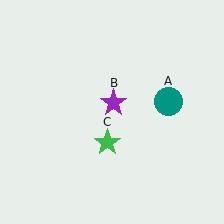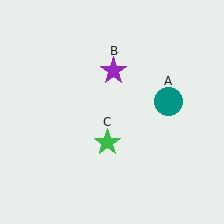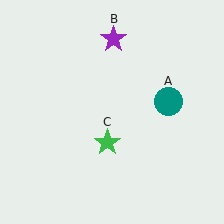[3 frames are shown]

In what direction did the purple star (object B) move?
The purple star (object B) moved up.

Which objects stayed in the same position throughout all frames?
Teal circle (object A) and green star (object C) remained stationary.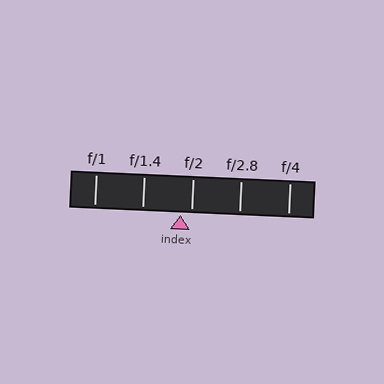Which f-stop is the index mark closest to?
The index mark is closest to f/2.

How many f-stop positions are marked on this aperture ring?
There are 5 f-stop positions marked.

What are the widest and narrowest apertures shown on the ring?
The widest aperture shown is f/1 and the narrowest is f/4.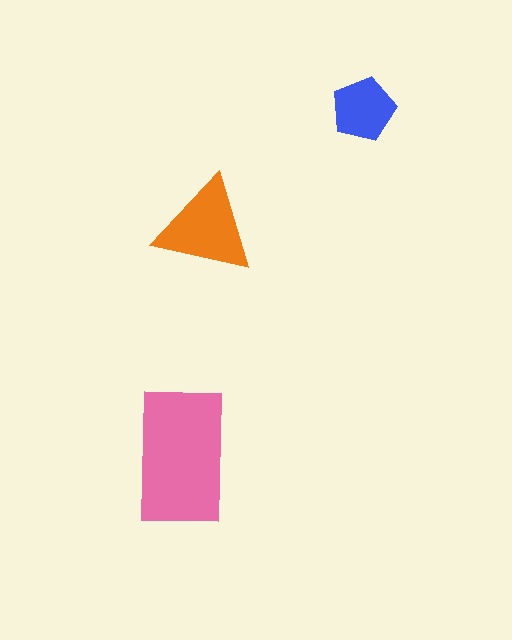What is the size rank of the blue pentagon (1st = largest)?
3rd.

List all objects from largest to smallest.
The pink rectangle, the orange triangle, the blue pentagon.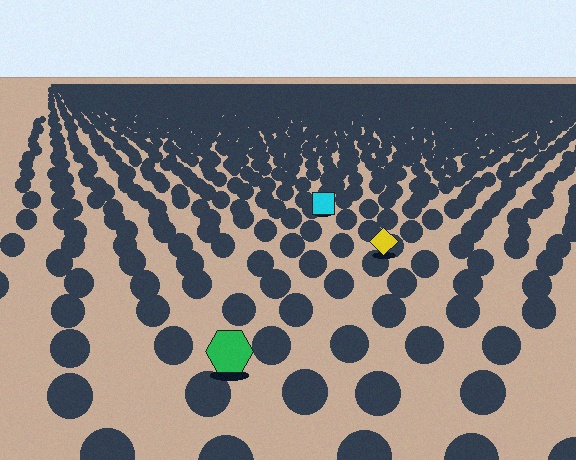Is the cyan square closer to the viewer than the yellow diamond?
No. The yellow diamond is closer — you can tell from the texture gradient: the ground texture is coarser near it.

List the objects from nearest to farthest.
From nearest to farthest: the green hexagon, the yellow diamond, the cyan square.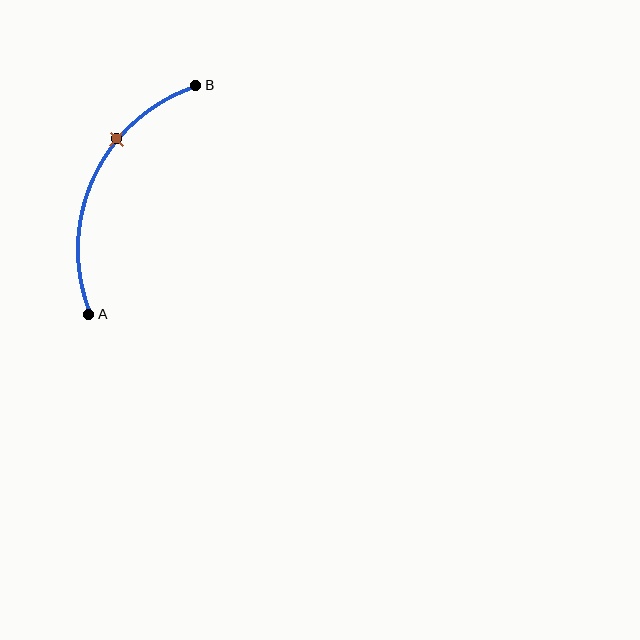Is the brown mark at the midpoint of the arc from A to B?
No. The brown mark lies on the arc but is closer to endpoint B. The arc midpoint would be at the point on the curve equidistant along the arc from both A and B.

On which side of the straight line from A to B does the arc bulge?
The arc bulges to the left of the straight line connecting A and B.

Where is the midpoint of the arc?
The arc midpoint is the point on the curve farthest from the straight line joining A and B. It sits to the left of that line.